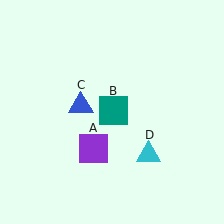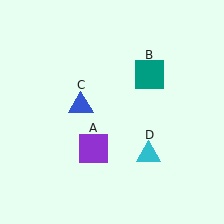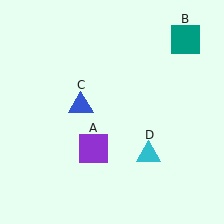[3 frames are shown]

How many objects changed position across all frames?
1 object changed position: teal square (object B).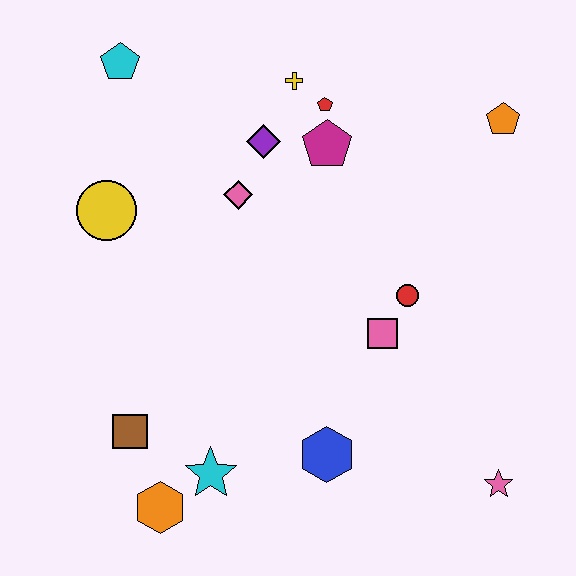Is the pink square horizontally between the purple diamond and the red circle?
Yes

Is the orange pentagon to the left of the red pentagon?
No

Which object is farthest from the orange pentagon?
The orange hexagon is farthest from the orange pentagon.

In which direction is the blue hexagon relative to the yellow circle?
The blue hexagon is below the yellow circle.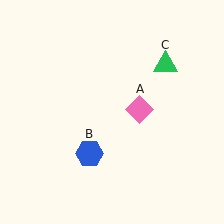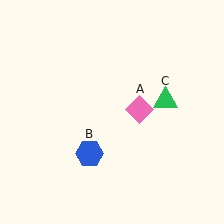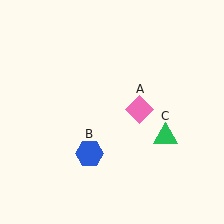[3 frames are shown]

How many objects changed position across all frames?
1 object changed position: green triangle (object C).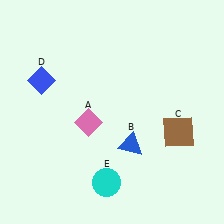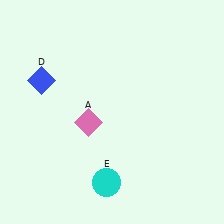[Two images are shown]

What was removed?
The brown square (C), the blue triangle (B) were removed in Image 2.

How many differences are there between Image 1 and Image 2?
There are 2 differences between the two images.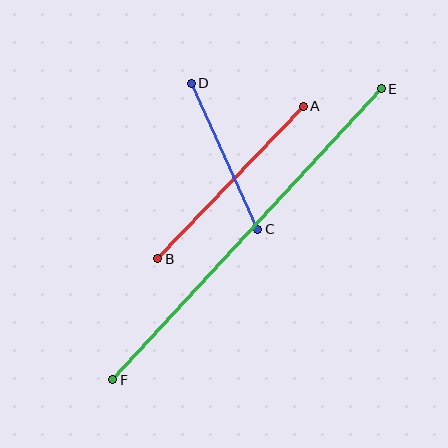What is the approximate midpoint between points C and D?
The midpoint is at approximately (225, 156) pixels.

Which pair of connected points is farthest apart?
Points E and F are farthest apart.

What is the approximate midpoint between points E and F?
The midpoint is at approximately (247, 234) pixels.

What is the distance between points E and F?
The distance is approximately 396 pixels.